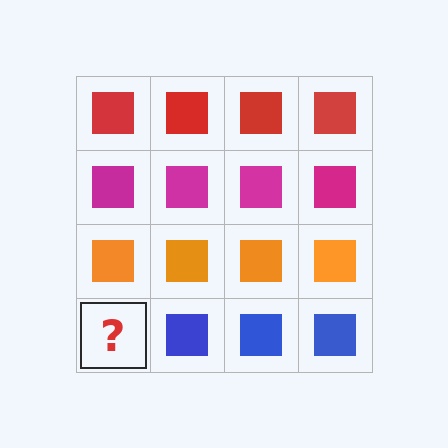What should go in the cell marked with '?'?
The missing cell should contain a blue square.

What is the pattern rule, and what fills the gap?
The rule is that each row has a consistent color. The gap should be filled with a blue square.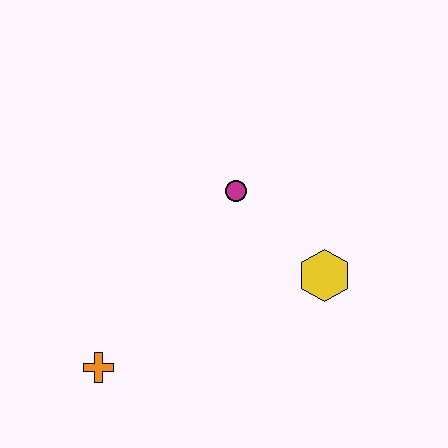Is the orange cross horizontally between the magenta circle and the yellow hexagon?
No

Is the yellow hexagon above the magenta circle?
No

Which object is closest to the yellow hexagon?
The magenta circle is closest to the yellow hexagon.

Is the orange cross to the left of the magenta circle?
Yes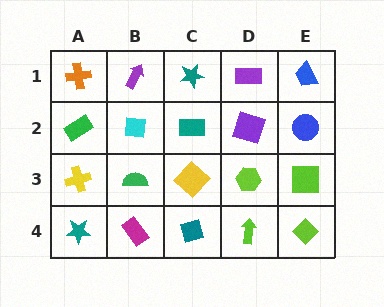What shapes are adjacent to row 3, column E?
A blue circle (row 2, column E), a lime diamond (row 4, column E), a lime hexagon (row 3, column D).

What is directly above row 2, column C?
A teal star.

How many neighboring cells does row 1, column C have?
3.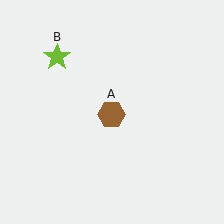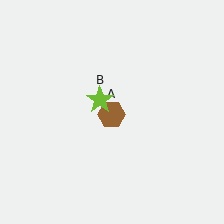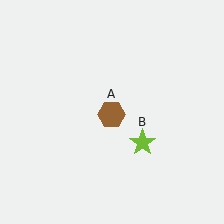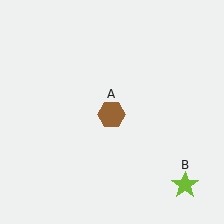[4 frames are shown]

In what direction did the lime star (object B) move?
The lime star (object B) moved down and to the right.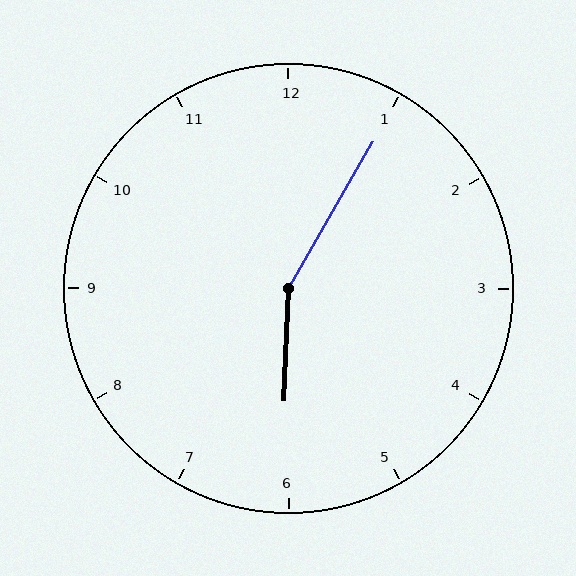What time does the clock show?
6:05.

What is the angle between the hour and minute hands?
Approximately 152 degrees.